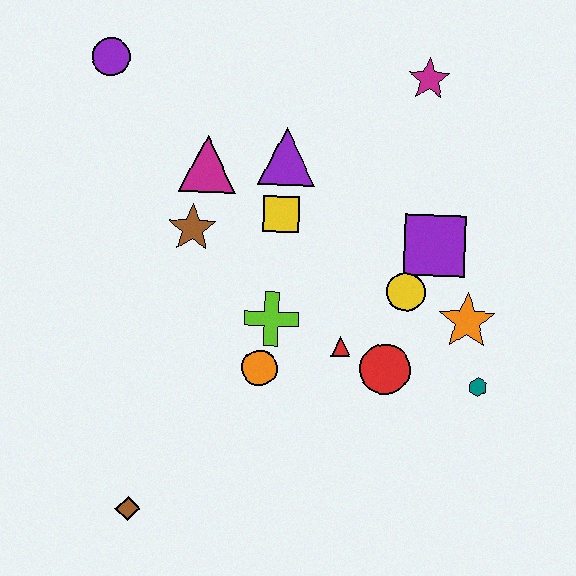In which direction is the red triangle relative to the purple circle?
The red triangle is below the purple circle.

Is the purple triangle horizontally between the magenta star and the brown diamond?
Yes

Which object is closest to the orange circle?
The lime cross is closest to the orange circle.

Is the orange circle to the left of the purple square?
Yes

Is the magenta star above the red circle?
Yes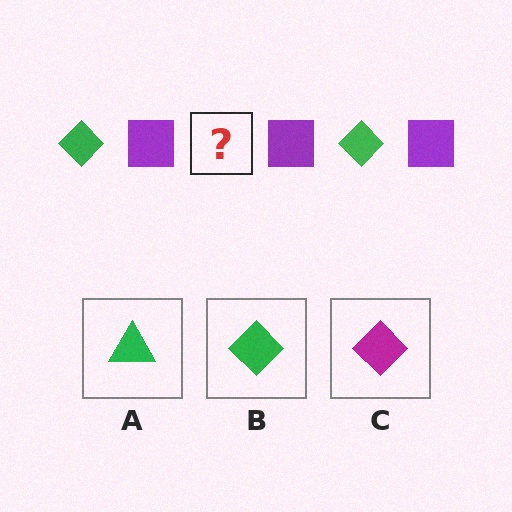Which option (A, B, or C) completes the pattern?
B.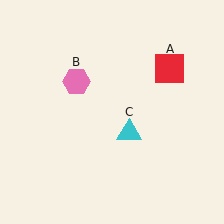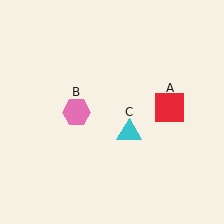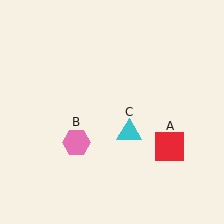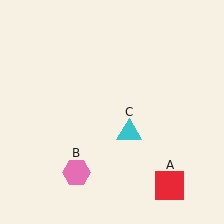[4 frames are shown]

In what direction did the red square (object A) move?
The red square (object A) moved down.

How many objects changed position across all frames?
2 objects changed position: red square (object A), pink hexagon (object B).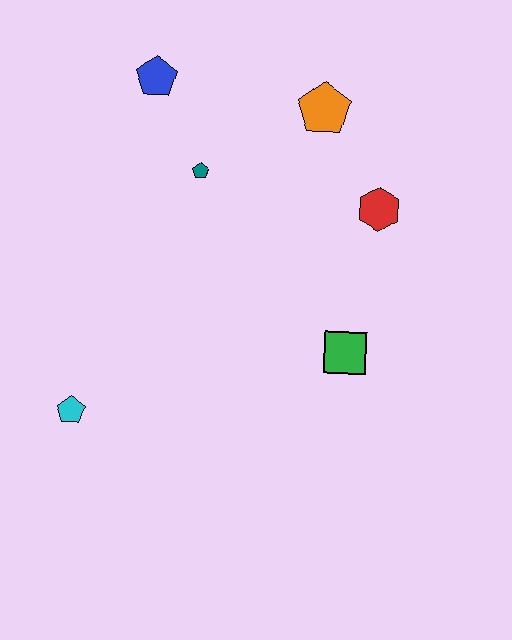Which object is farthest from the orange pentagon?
The cyan pentagon is farthest from the orange pentagon.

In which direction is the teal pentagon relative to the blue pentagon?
The teal pentagon is below the blue pentagon.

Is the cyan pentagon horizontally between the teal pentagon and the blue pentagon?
No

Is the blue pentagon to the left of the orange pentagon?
Yes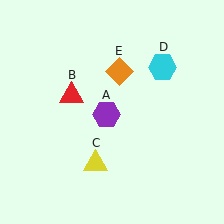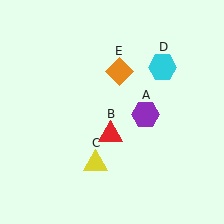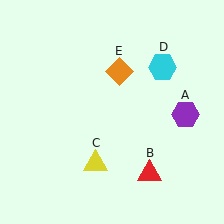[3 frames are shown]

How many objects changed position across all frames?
2 objects changed position: purple hexagon (object A), red triangle (object B).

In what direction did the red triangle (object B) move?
The red triangle (object B) moved down and to the right.